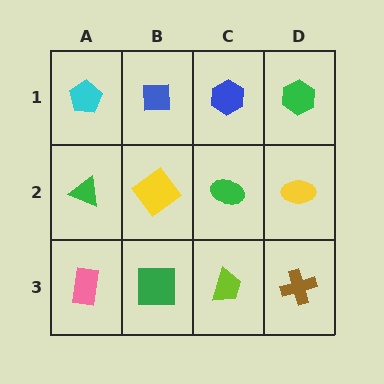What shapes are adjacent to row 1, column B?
A yellow diamond (row 2, column B), a cyan pentagon (row 1, column A), a blue hexagon (row 1, column C).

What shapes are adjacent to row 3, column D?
A yellow ellipse (row 2, column D), a lime trapezoid (row 3, column C).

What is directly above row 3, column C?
A green ellipse.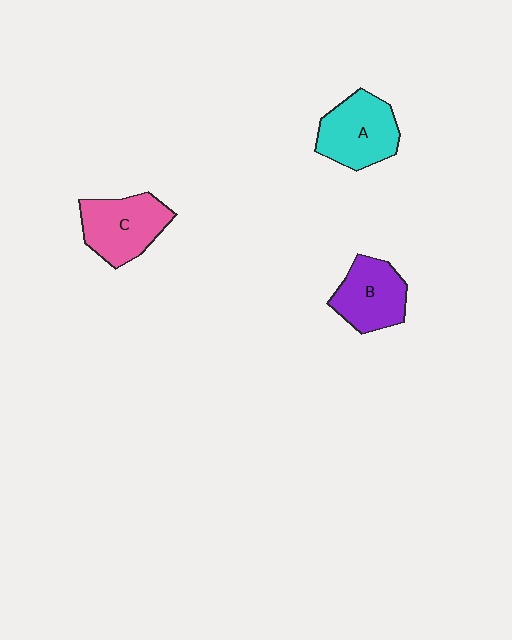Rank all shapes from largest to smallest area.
From largest to smallest: A (cyan), C (pink), B (purple).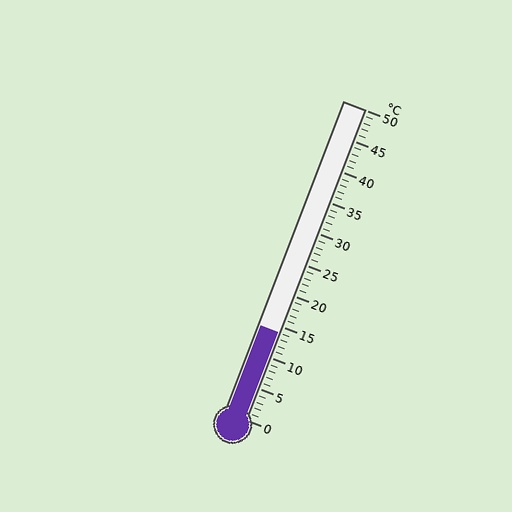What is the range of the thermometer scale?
The thermometer scale ranges from 0°C to 50°C.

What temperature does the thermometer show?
The thermometer shows approximately 14°C.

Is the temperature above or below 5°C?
The temperature is above 5°C.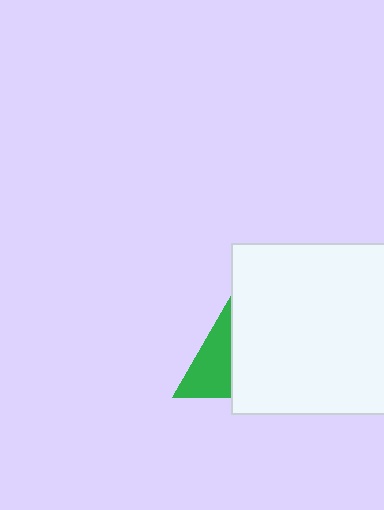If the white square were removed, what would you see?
You would see the complete green triangle.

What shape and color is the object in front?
The object in front is a white square.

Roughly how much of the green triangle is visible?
A small part of it is visible (roughly 43%).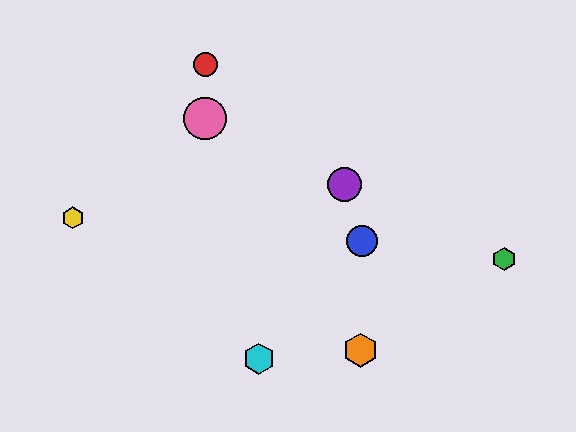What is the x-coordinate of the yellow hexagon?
The yellow hexagon is at x≈73.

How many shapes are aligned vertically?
2 shapes (the red circle, the pink circle) are aligned vertically.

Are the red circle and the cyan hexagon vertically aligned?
No, the red circle is at x≈205 and the cyan hexagon is at x≈259.